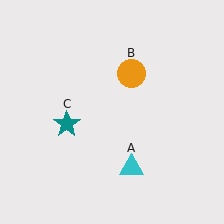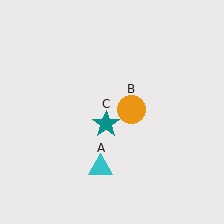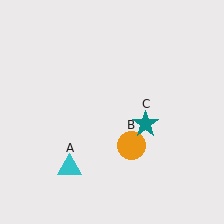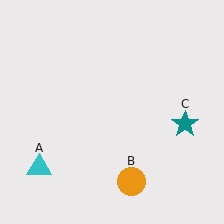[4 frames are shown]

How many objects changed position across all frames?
3 objects changed position: cyan triangle (object A), orange circle (object B), teal star (object C).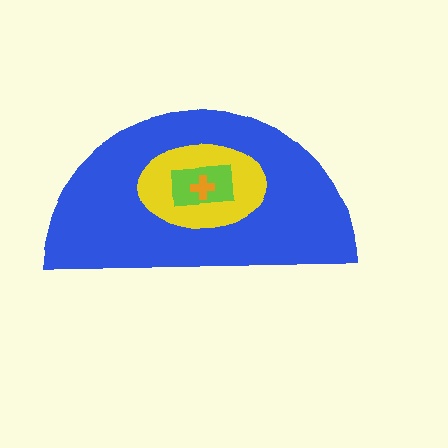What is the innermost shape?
The orange cross.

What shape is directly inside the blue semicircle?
The yellow ellipse.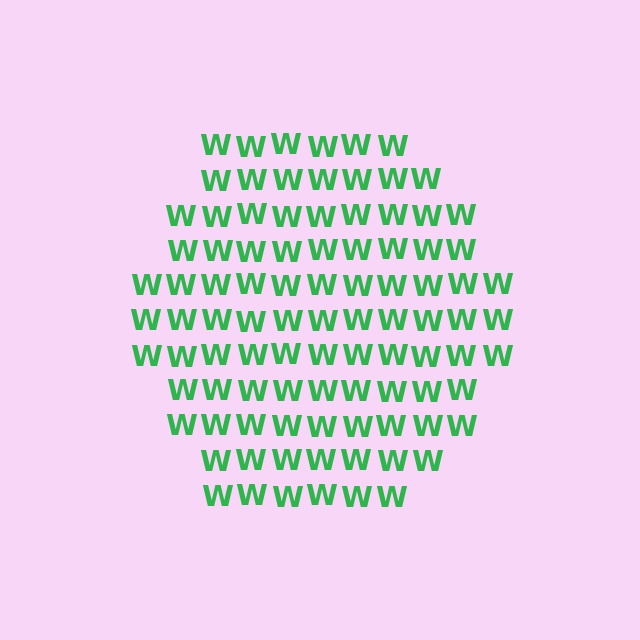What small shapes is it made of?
It is made of small letter W's.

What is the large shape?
The large shape is a hexagon.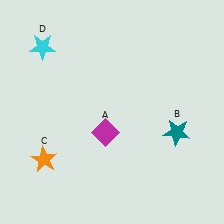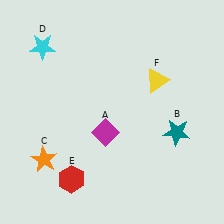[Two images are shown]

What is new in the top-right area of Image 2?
A yellow triangle (F) was added in the top-right area of Image 2.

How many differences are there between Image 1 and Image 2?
There are 2 differences between the two images.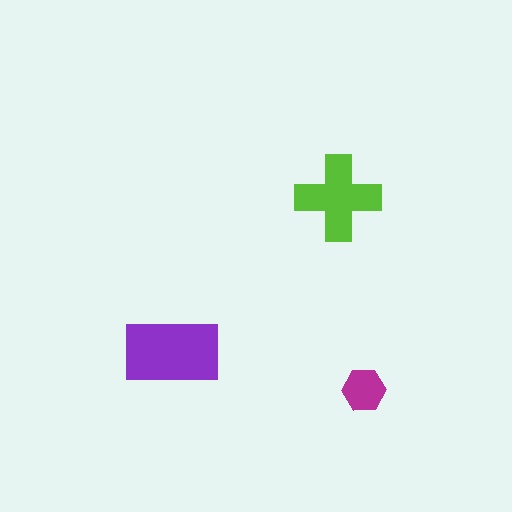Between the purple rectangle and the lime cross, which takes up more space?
The purple rectangle.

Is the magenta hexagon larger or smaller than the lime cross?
Smaller.